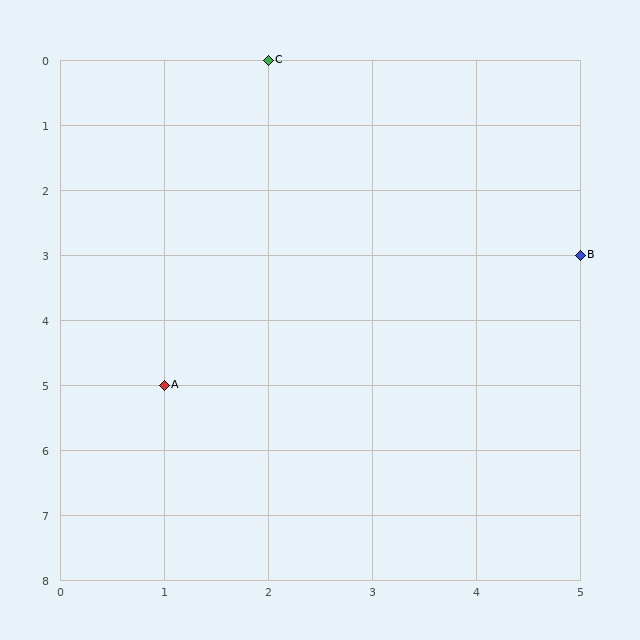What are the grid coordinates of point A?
Point A is at grid coordinates (1, 5).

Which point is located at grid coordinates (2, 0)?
Point C is at (2, 0).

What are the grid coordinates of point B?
Point B is at grid coordinates (5, 3).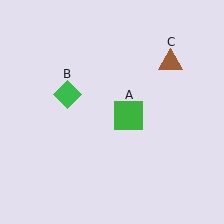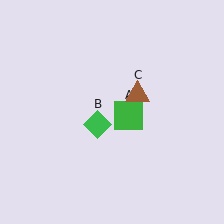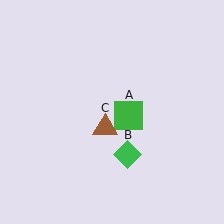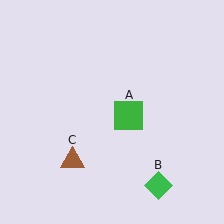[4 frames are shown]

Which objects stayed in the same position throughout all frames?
Green square (object A) remained stationary.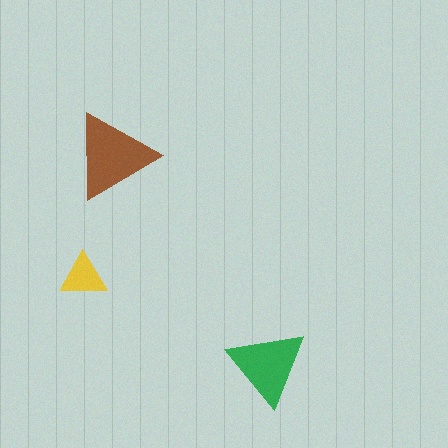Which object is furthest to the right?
The green triangle is rightmost.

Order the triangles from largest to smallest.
the brown one, the green one, the yellow one.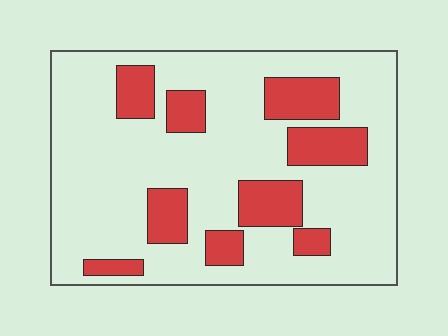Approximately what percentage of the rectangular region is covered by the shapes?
Approximately 25%.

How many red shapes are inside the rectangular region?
9.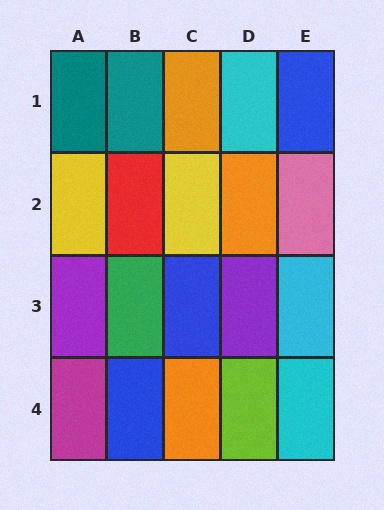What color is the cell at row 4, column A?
Magenta.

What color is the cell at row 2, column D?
Orange.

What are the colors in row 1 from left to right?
Teal, teal, orange, cyan, blue.